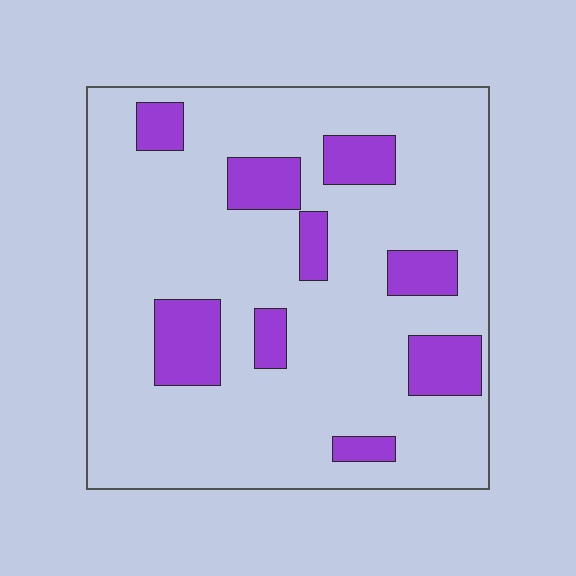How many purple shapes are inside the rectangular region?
9.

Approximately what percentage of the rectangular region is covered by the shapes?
Approximately 20%.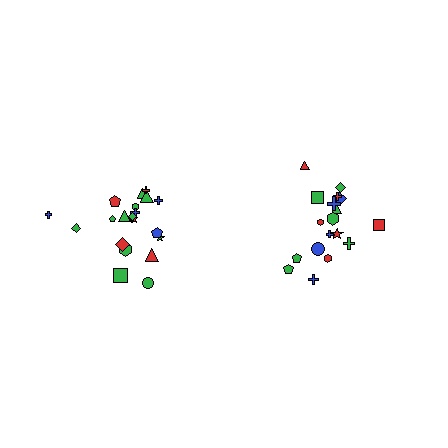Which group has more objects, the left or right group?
The left group.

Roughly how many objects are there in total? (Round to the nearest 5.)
Roughly 40 objects in total.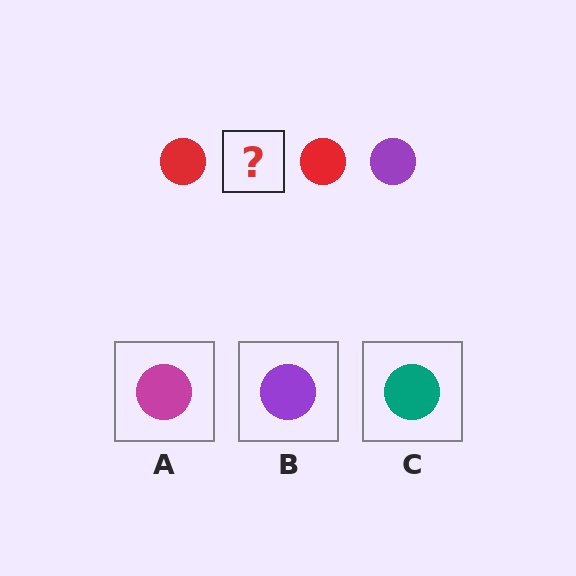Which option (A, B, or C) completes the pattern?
B.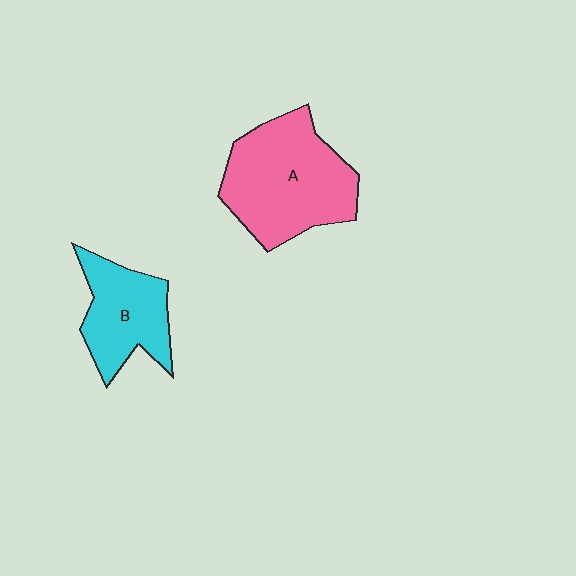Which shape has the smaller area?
Shape B (cyan).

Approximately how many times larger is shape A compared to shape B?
Approximately 1.6 times.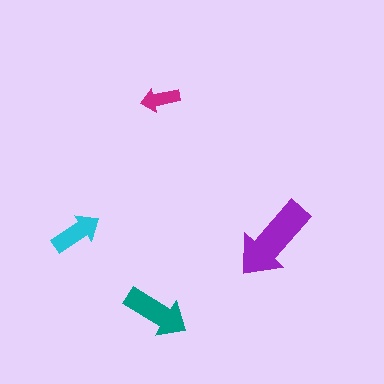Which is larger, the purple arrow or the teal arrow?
The purple one.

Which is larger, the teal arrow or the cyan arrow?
The teal one.